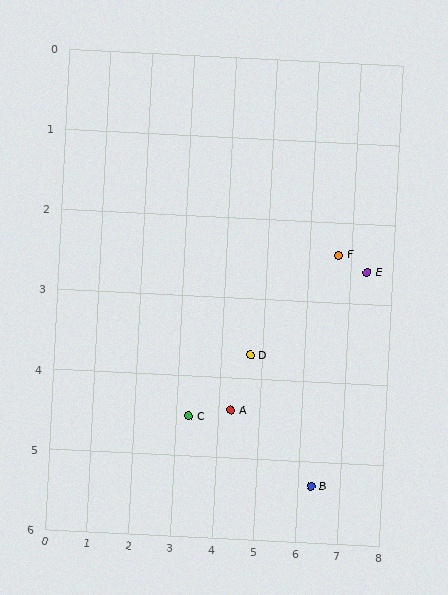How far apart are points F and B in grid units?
Points F and B are about 2.9 grid units apart.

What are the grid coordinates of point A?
Point A is at approximately (4.3, 4.4).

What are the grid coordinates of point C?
Point C is at approximately (3.3, 4.5).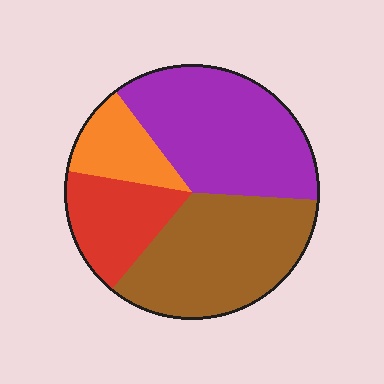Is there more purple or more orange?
Purple.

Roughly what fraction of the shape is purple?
Purple covers 36% of the shape.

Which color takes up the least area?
Orange, at roughly 10%.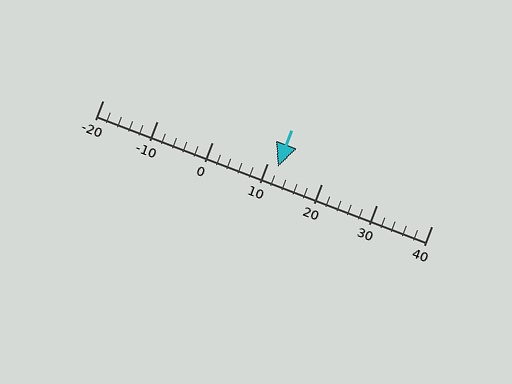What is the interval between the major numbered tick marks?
The major tick marks are spaced 10 units apart.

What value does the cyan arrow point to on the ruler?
The cyan arrow points to approximately 12.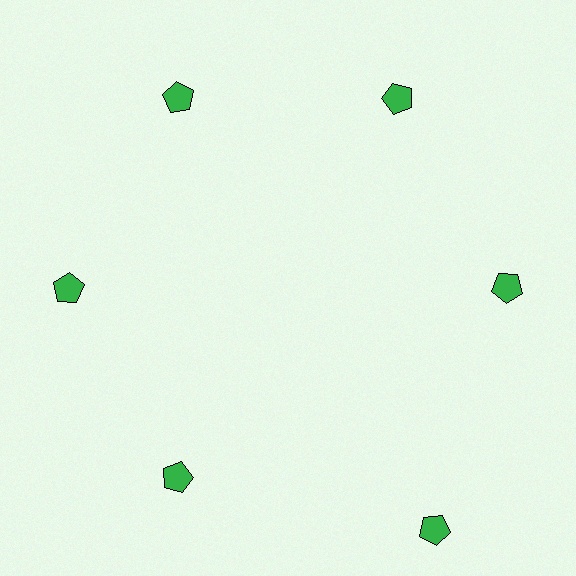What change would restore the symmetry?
The symmetry would be restored by moving it inward, back onto the ring so that all 6 pentagons sit at equal angles and equal distance from the center.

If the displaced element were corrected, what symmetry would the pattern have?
It would have 6-fold rotational symmetry — the pattern would map onto itself every 60 degrees.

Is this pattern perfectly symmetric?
No. The 6 green pentagons are arranged in a ring, but one element near the 5 o'clock position is pushed outward from the center, breaking the 6-fold rotational symmetry.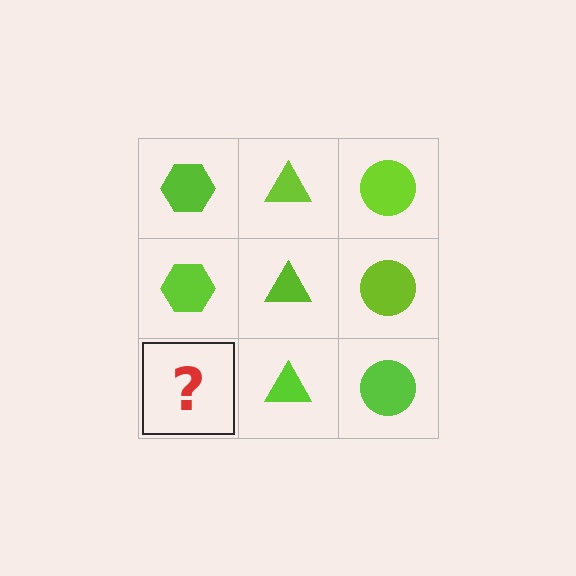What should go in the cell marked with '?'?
The missing cell should contain a lime hexagon.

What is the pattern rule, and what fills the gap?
The rule is that each column has a consistent shape. The gap should be filled with a lime hexagon.